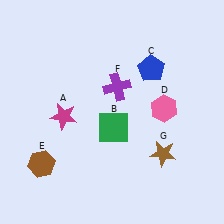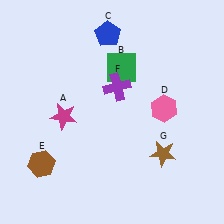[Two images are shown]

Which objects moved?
The objects that moved are: the green square (B), the blue pentagon (C).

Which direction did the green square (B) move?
The green square (B) moved up.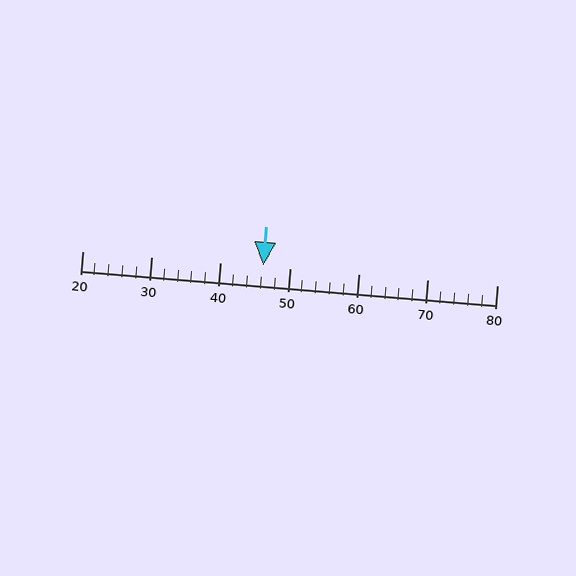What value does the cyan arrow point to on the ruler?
The cyan arrow points to approximately 46.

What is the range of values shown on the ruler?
The ruler shows values from 20 to 80.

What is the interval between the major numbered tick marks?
The major tick marks are spaced 10 units apart.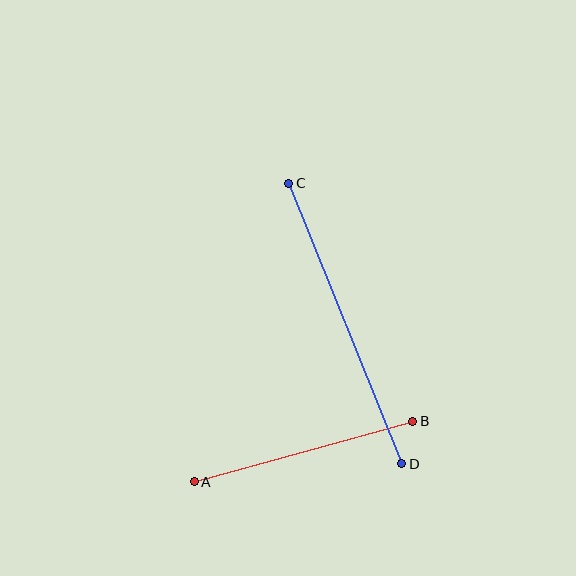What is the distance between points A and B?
The distance is approximately 227 pixels.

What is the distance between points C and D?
The distance is approximately 302 pixels.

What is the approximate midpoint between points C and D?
The midpoint is at approximately (345, 324) pixels.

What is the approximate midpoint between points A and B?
The midpoint is at approximately (303, 451) pixels.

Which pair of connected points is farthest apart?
Points C and D are farthest apart.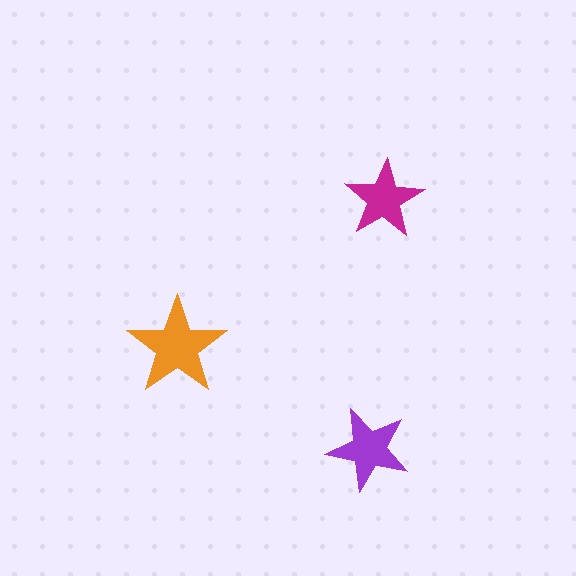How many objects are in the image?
There are 3 objects in the image.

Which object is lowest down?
The purple star is bottommost.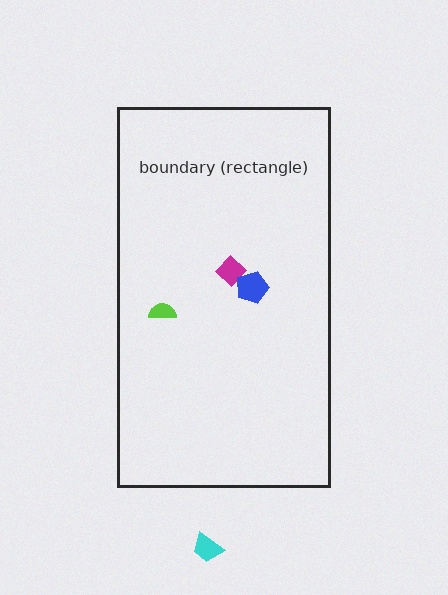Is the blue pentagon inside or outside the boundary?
Inside.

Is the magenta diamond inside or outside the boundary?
Inside.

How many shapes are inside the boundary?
3 inside, 1 outside.